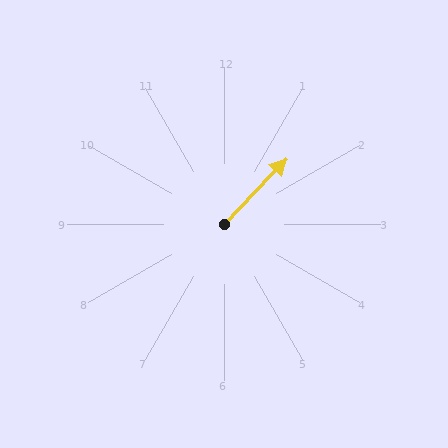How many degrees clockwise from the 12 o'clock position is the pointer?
Approximately 44 degrees.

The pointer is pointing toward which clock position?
Roughly 1 o'clock.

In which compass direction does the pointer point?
Northeast.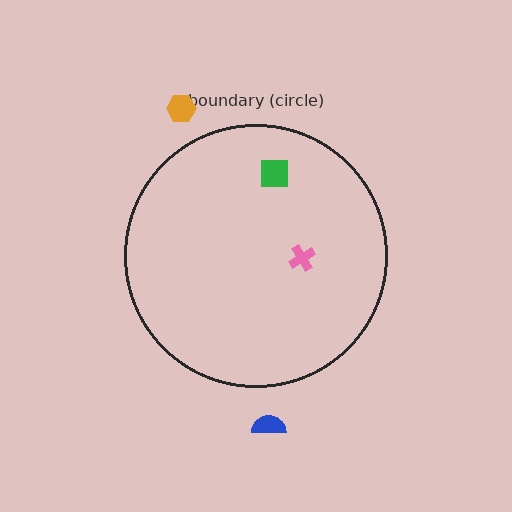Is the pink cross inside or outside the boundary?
Inside.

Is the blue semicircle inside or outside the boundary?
Outside.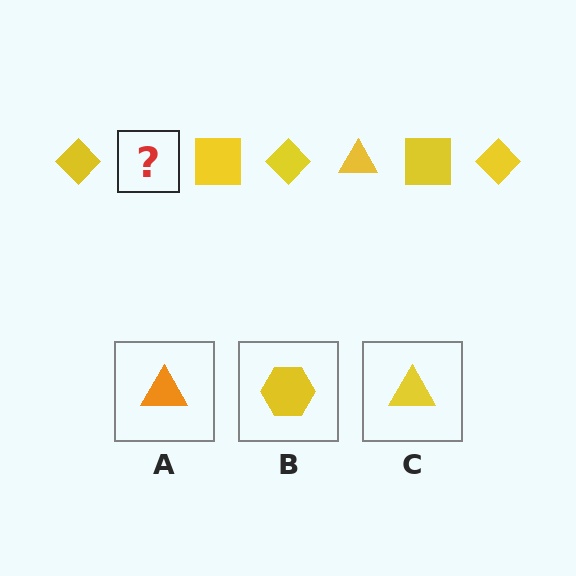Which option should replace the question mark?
Option C.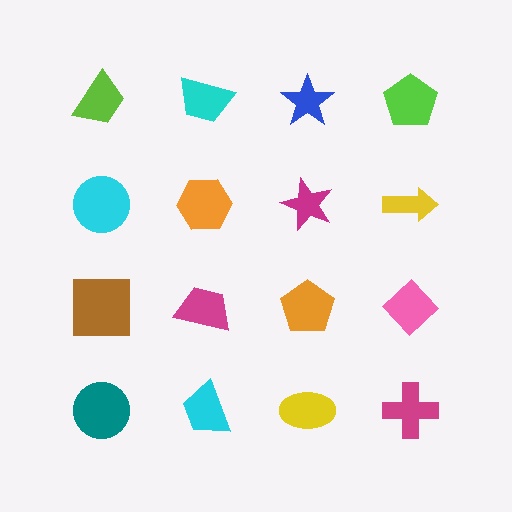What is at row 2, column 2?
An orange hexagon.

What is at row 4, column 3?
A yellow ellipse.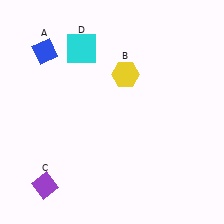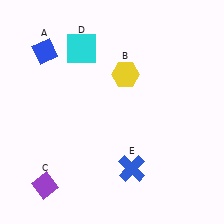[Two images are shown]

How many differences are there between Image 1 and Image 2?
There is 1 difference between the two images.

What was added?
A blue cross (E) was added in Image 2.